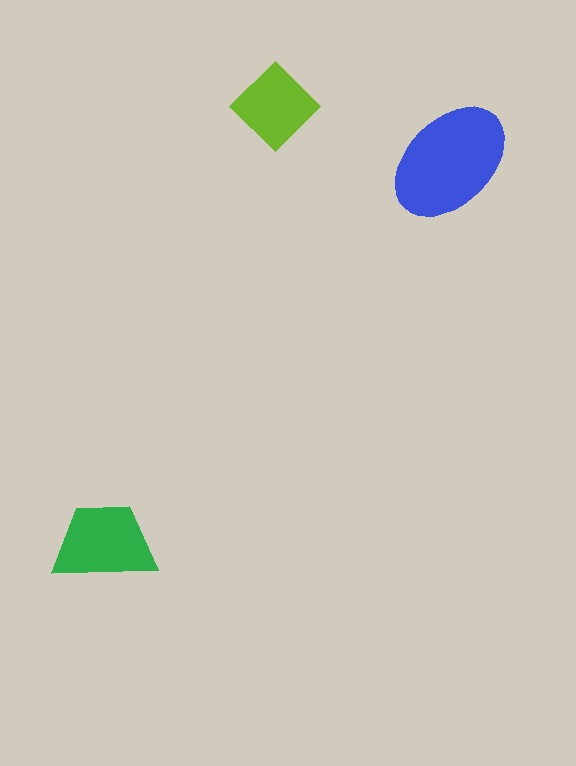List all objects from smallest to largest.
The lime diamond, the green trapezoid, the blue ellipse.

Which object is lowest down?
The green trapezoid is bottommost.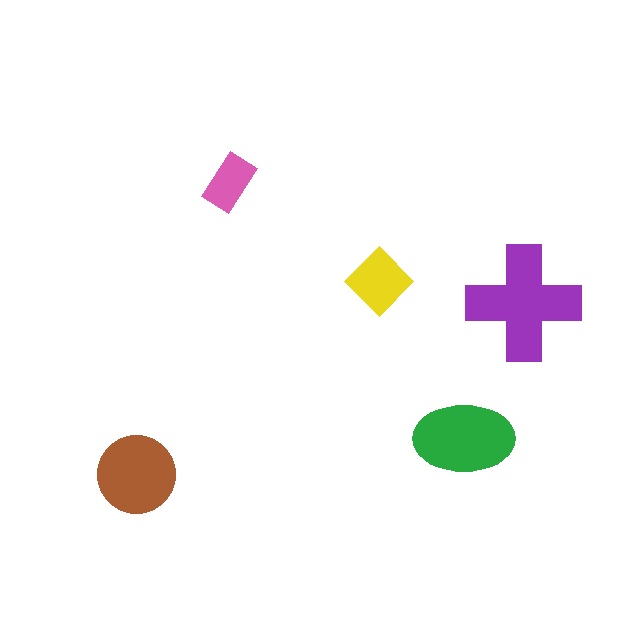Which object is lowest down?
The brown circle is bottommost.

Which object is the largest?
The purple cross.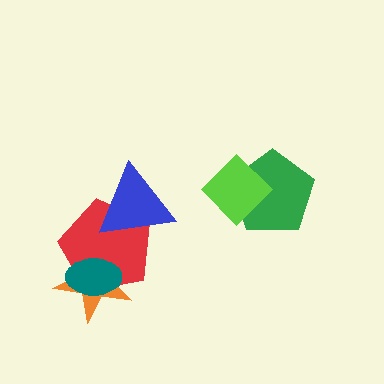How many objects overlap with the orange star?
2 objects overlap with the orange star.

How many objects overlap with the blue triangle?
1 object overlaps with the blue triangle.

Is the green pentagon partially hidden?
Yes, it is partially covered by another shape.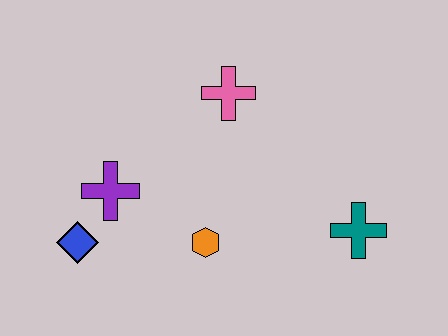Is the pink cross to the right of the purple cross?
Yes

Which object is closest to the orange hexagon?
The purple cross is closest to the orange hexagon.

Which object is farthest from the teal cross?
The blue diamond is farthest from the teal cross.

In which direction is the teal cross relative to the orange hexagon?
The teal cross is to the right of the orange hexagon.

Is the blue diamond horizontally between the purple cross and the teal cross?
No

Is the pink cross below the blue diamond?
No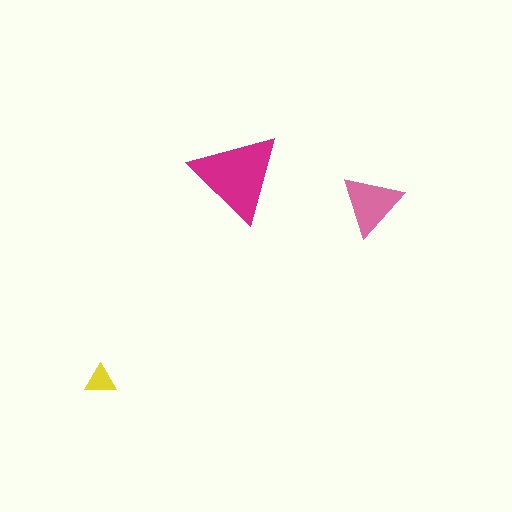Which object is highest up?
The magenta triangle is topmost.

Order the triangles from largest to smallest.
the magenta one, the pink one, the yellow one.